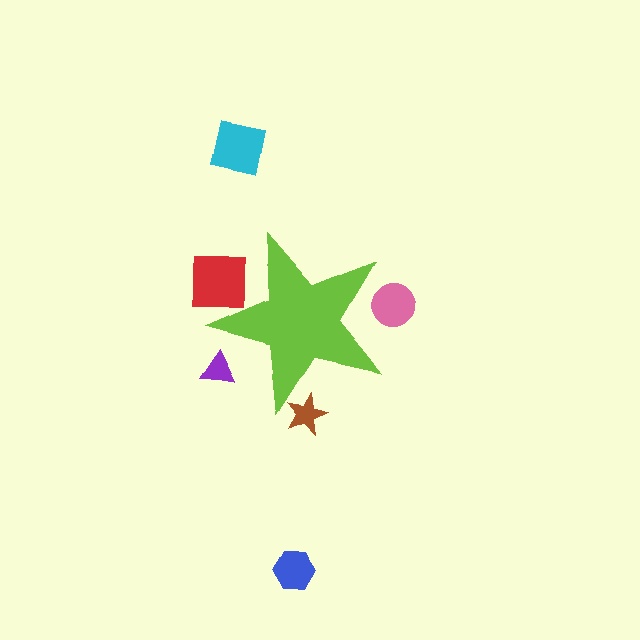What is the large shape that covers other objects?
A lime star.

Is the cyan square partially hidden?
No, the cyan square is fully visible.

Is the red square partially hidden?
Yes, the red square is partially hidden behind the lime star.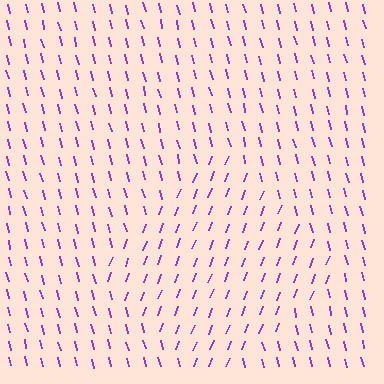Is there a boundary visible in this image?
Yes, there is a texture boundary formed by a change in line orientation.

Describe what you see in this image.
The image is filled with small purple line segments. A diamond region in the image has lines oriented differently from the surrounding lines, creating a visible texture boundary.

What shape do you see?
I see a diamond.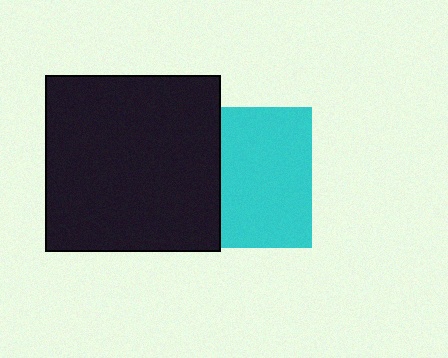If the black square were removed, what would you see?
You would see the complete cyan square.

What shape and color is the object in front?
The object in front is a black square.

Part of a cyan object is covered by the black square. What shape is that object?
It is a square.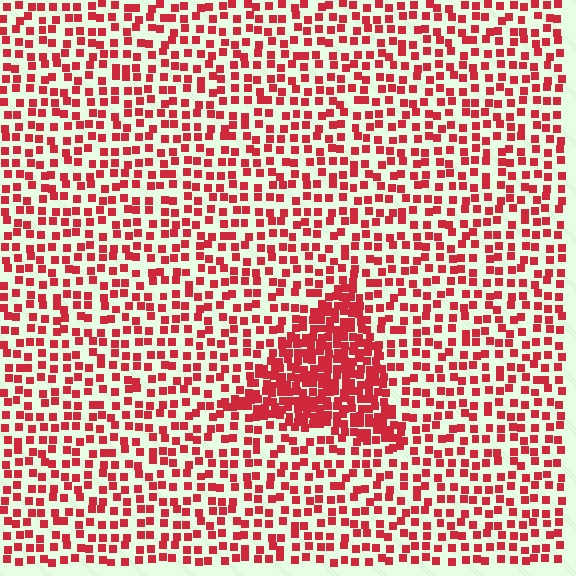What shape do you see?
I see a triangle.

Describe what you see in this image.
The image contains small red elements arranged at two different densities. A triangle-shaped region is visible where the elements are more densely packed than the surrounding area.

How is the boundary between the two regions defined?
The boundary is defined by a change in element density (approximately 2.3x ratio). All elements are the same color, size, and shape.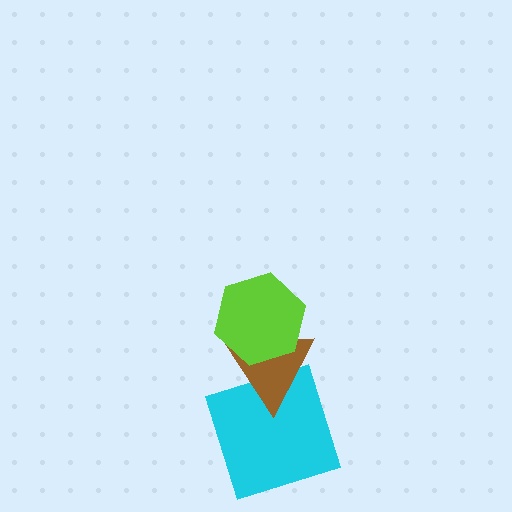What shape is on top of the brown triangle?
The lime hexagon is on top of the brown triangle.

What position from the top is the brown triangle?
The brown triangle is 2nd from the top.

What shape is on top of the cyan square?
The brown triangle is on top of the cyan square.